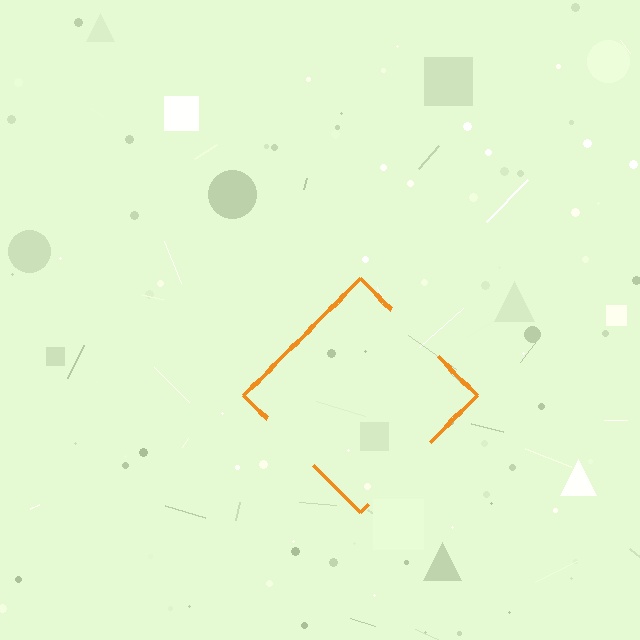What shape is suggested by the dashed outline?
The dashed outline suggests a diamond.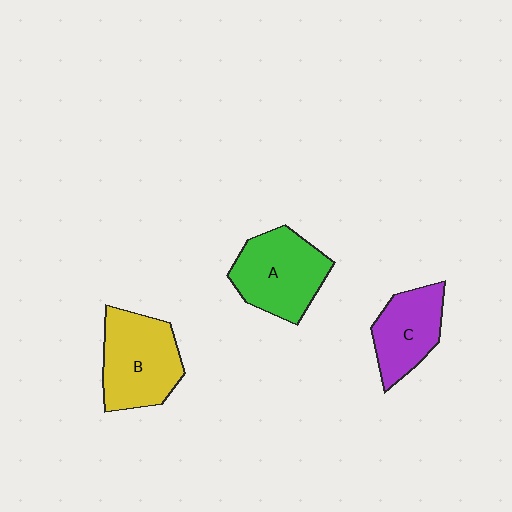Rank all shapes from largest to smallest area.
From largest to smallest: B (yellow), A (green), C (purple).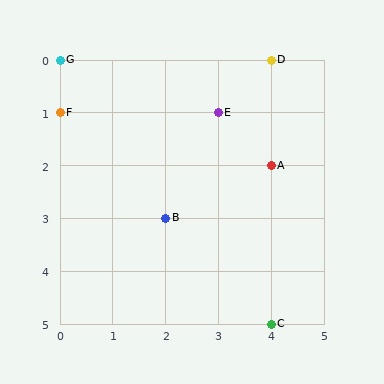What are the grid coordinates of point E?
Point E is at grid coordinates (3, 1).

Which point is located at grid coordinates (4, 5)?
Point C is at (4, 5).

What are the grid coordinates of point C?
Point C is at grid coordinates (4, 5).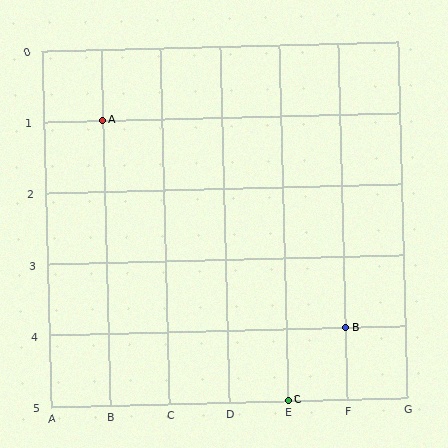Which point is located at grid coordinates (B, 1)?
Point A is at (B, 1).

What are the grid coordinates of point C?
Point C is at grid coordinates (E, 5).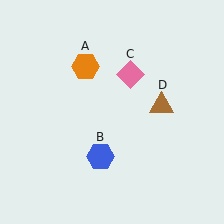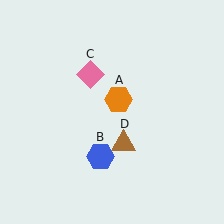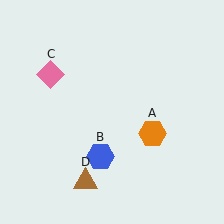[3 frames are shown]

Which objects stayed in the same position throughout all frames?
Blue hexagon (object B) remained stationary.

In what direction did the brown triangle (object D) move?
The brown triangle (object D) moved down and to the left.